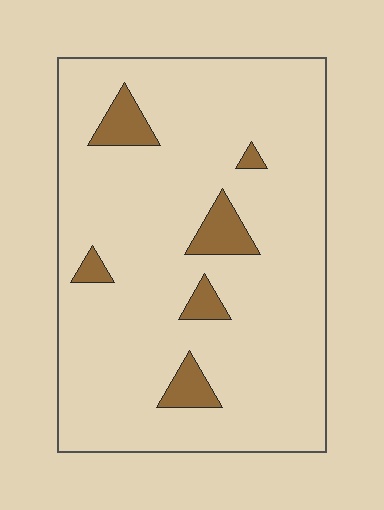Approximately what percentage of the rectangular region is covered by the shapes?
Approximately 10%.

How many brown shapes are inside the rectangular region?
6.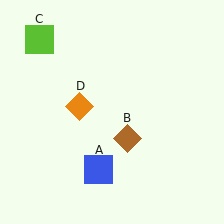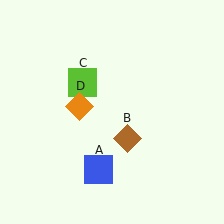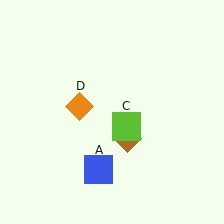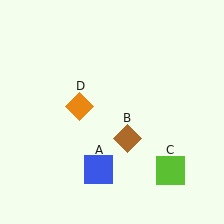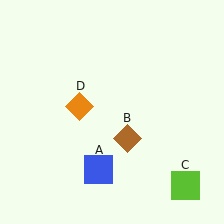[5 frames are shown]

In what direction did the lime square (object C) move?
The lime square (object C) moved down and to the right.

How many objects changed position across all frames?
1 object changed position: lime square (object C).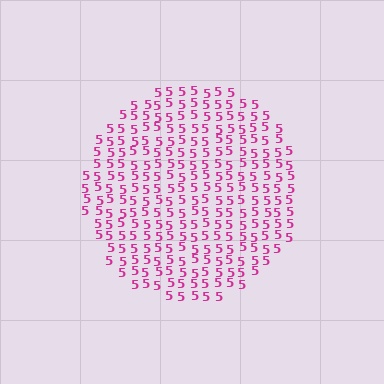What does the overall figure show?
The overall figure shows a circle.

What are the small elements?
The small elements are digit 5's.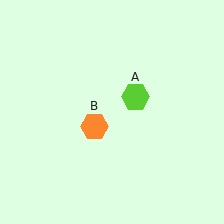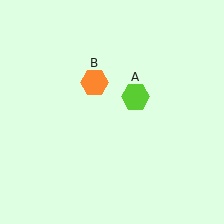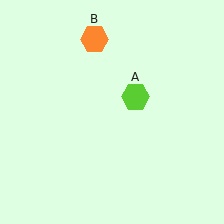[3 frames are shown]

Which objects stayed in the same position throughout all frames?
Lime hexagon (object A) remained stationary.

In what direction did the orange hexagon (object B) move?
The orange hexagon (object B) moved up.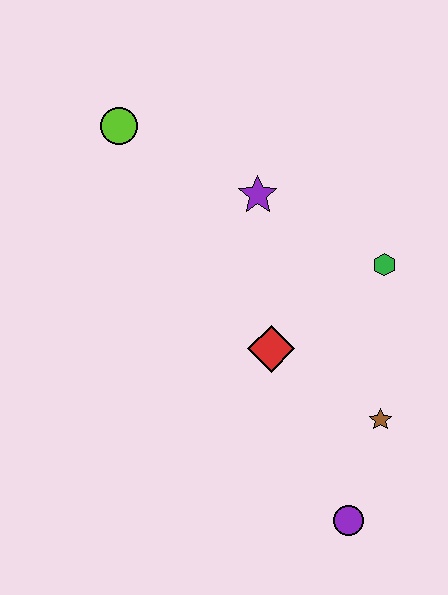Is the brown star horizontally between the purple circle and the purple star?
No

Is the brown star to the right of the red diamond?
Yes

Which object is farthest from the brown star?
The lime circle is farthest from the brown star.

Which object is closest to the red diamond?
The brown star is closest to the red diamond.